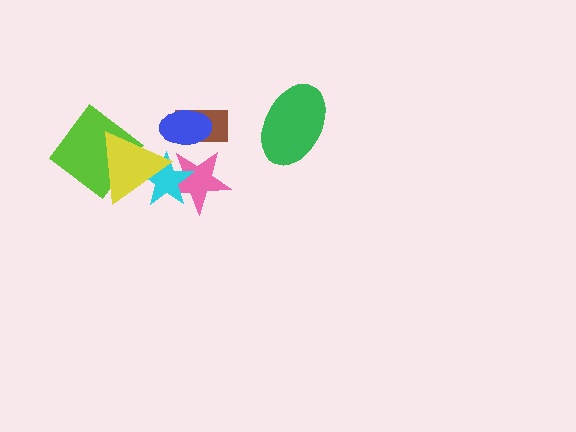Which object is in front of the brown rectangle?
The blue ellipse is in front of the brown rectangle.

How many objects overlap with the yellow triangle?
2 objects overlap with the yellow triangle.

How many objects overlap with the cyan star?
2 objects overlap with the cyan star.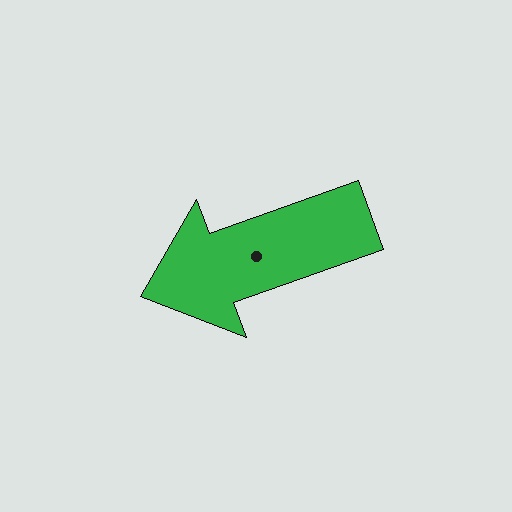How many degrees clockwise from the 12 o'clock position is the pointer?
Approximately 250 degrees.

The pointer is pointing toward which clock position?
Roughly 8 o'clock.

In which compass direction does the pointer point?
West.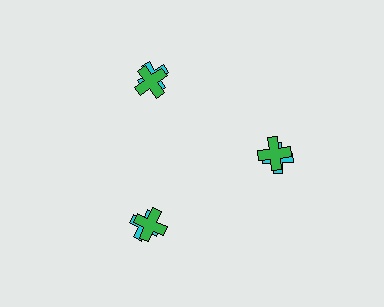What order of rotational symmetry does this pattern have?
This pattern has 3-fold rotational symmetry.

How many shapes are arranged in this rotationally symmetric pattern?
There are 6 shapes, arranged in 3 groups of 2.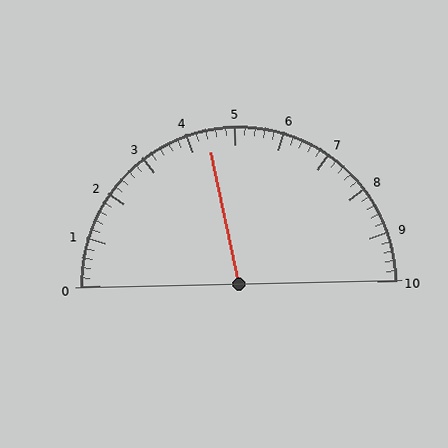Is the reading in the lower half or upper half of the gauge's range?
The reading is in the lower half of the range (0 to 10).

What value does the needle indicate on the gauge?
The needle indicates approximately 4.4.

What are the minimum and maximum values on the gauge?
The gauge ranges from 0 to 10.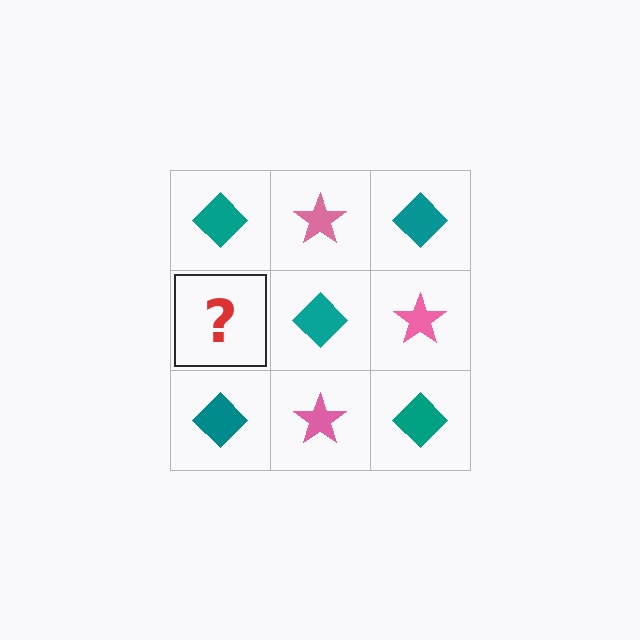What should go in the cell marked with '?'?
The missing cell should contain a pink star.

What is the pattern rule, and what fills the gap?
The rule is that it alternates teal diamond and pink star in a checkerboard pattern. The gap should be filled with a pink star.